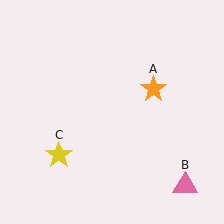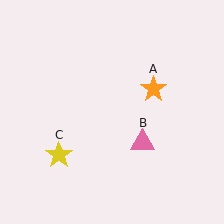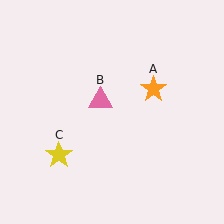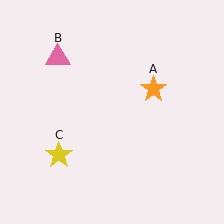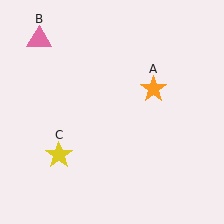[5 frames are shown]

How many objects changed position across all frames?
1 object changed position: pink triangle (object B).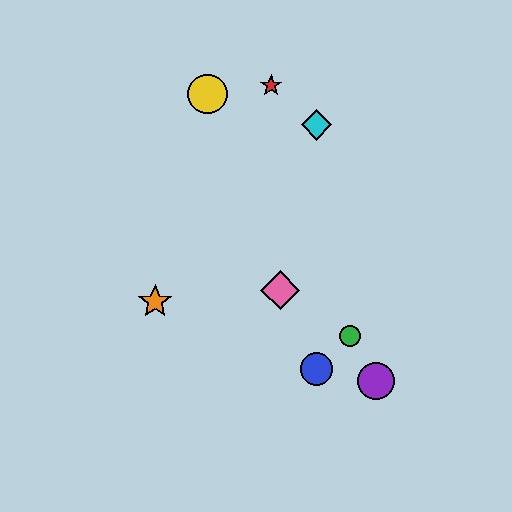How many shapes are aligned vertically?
2 shapes (the blue circle, the cyan diamond) are aligned vertically.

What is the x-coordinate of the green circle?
The green circle is at x≈350.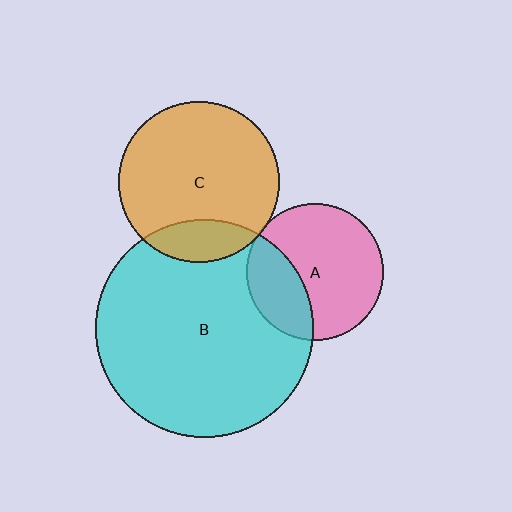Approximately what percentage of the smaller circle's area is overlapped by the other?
Approximately 5%.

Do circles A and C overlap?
Yes.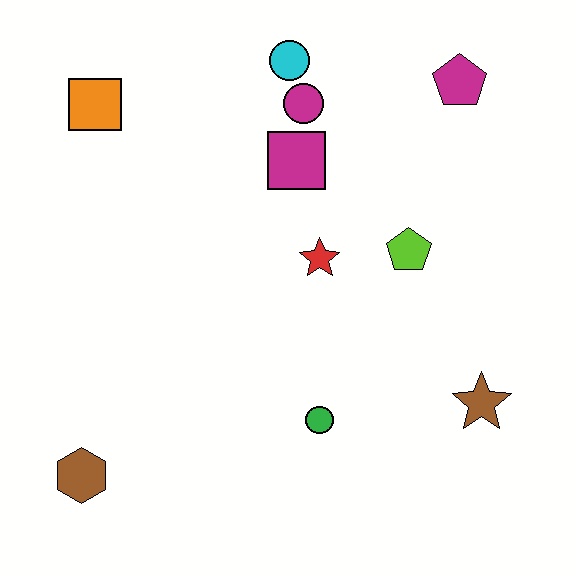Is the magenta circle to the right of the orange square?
Yes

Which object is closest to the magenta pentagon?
The magenta circle is closest to the magenta pentagon.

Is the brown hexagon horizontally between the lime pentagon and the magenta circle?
No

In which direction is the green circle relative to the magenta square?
The green circle is below the magenta square.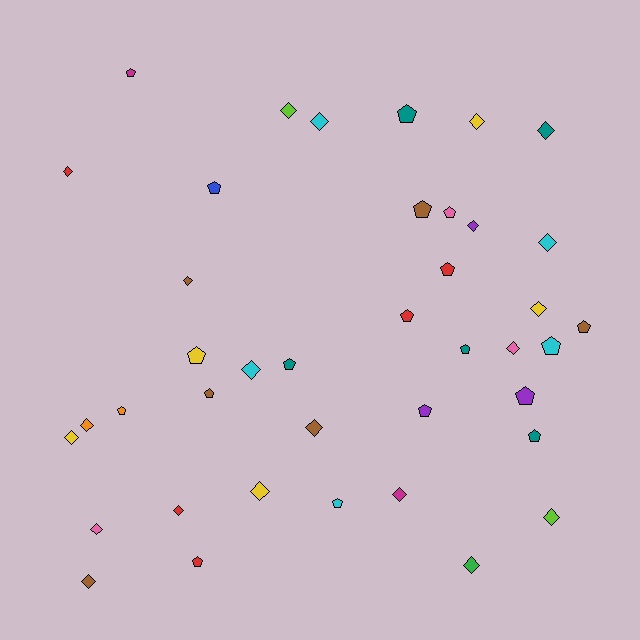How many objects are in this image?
There are 40 objects.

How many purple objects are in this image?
There are 3 purple objects.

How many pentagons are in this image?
There are 19 pentagons.